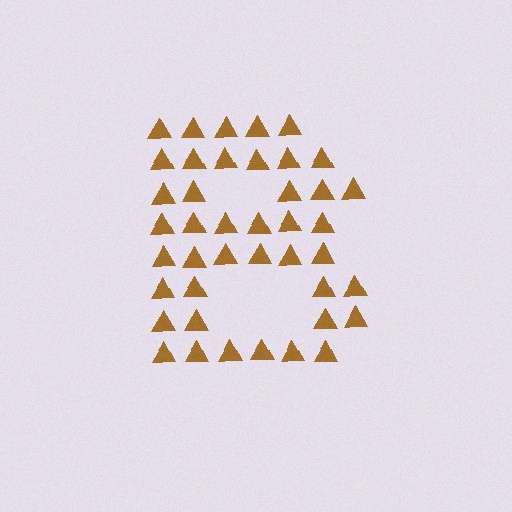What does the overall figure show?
The overall figure shows the letter B.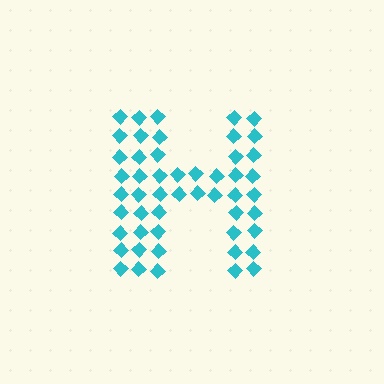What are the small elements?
The small elements are diamonds.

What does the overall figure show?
The overall figure shows the letter H.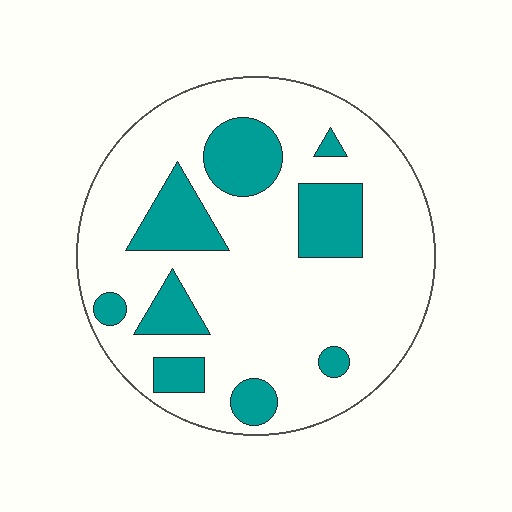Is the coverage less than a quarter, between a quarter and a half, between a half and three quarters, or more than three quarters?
Less than a quarter.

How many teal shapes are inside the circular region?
9.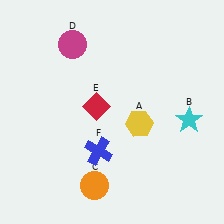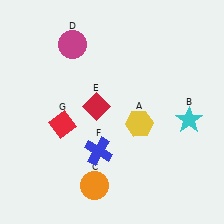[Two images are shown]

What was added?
A red diamond (G) was added in Image 2.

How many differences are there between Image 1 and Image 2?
There is 1 difference between the two images.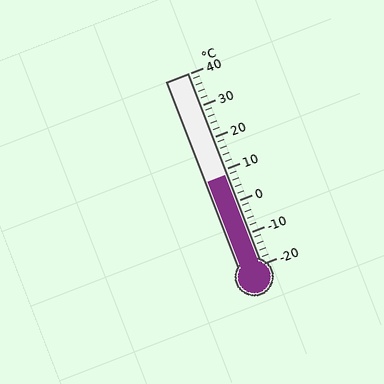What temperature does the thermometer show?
The thermometer shows approximately 8°C.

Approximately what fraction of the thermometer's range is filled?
The thermometer is filled to approximately 45% of its range.